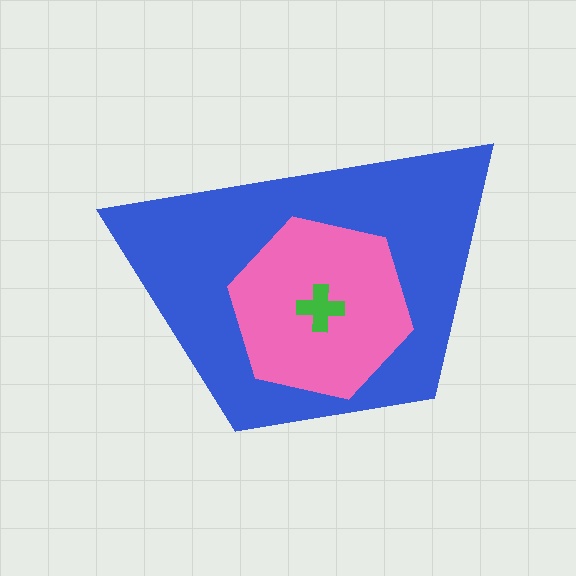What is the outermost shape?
The blue trapezoid.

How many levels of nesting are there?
3.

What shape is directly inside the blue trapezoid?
The pink hexagon.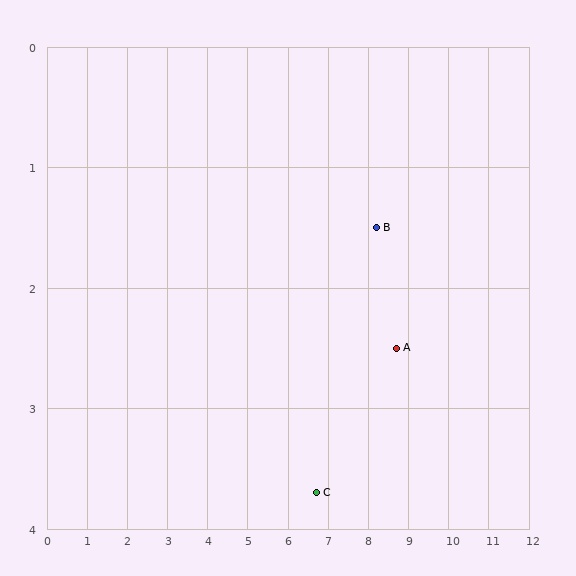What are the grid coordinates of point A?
Point A is at approximately (8.7, 2.5).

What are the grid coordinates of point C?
Point C is at approximately (6.7, 3.7).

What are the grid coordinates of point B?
Point B is at approximately (8.2, 1.5).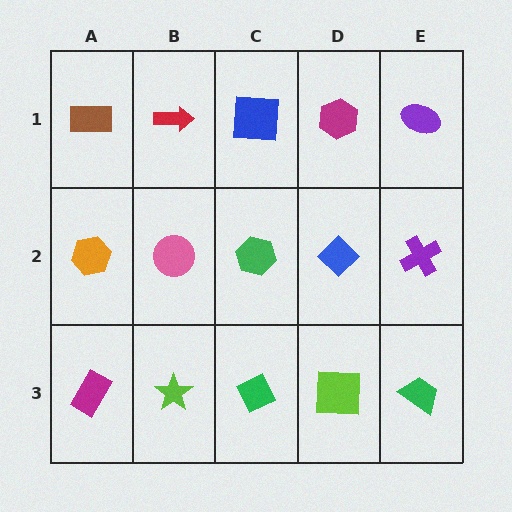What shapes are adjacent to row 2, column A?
A brown rectangle (row 1, column A), a magenta rectangle (row 3, column A), a pink circle (row 2, column B).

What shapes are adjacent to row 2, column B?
A red arrow (row 1, column B), a lime star (row 3, column B), an orange hexagon (row 2, column A), a green hexagon (row 2, column C).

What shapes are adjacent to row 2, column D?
A magenta hexagon (row 1, column D), a lime square (row 3, column D), a green hexagon (row 2, column C), a purple cross (row 2, column E).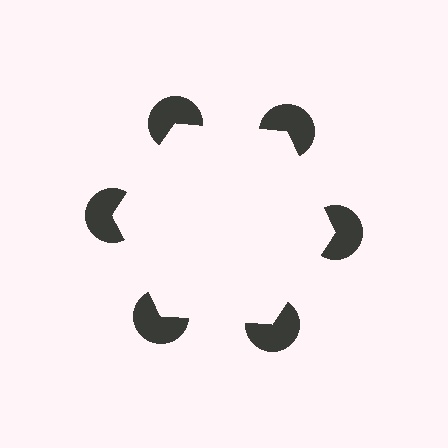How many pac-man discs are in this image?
There are 6 — one at each vertex of the illusory hexagon.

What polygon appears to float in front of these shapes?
An illusory hexagon — its edges are inferred from the aligned wedge cuts in the pac-man discs, not physically drawn.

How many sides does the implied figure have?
6 sides.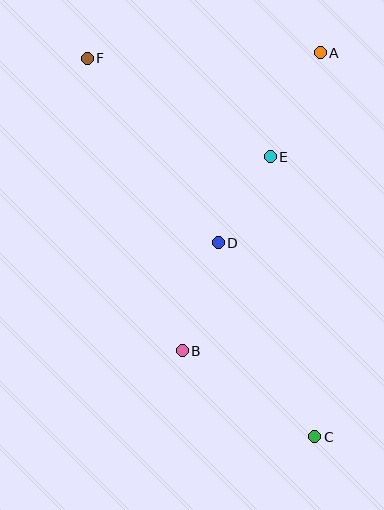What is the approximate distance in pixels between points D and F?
The distance between D and F is approximately 226 pixels.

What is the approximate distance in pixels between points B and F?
The distance between B and F is approximately 308 pixels.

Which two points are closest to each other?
Points D and E are closest to each other.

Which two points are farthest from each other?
Points C and F are farthest from each other.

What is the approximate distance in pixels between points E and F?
The distance between E and F is approximately 208 pixels.